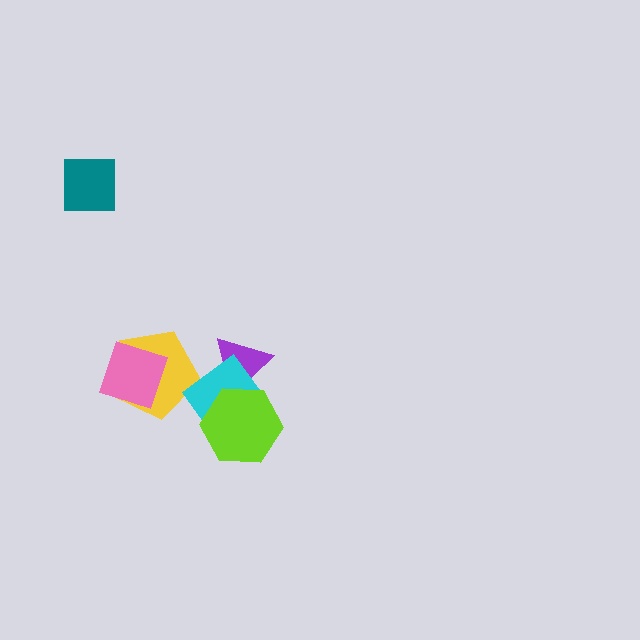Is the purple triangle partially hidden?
Yes, it is partially covered by another shape.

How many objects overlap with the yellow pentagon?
2 objects overlap with the yellow pentagon.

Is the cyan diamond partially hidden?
Yes, it is partially covered by another shape.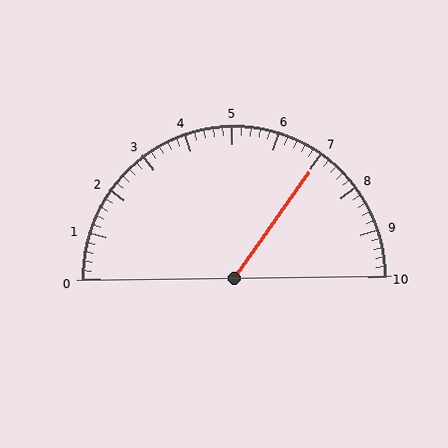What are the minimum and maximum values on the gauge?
The gauge ranges from 0 to 10.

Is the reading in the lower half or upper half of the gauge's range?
The reading is in the upper half of the range (0 to 10).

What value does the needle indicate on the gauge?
The needle indicates approximately 7.0.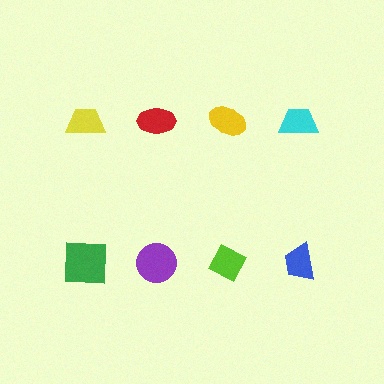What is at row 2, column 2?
A purple circle.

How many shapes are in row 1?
4 shapes.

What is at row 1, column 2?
A red ellipse.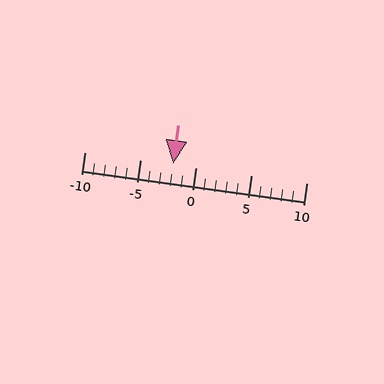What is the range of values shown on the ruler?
The ruler shows values from -10 to 10.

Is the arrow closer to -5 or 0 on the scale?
The arrow is closer to 0.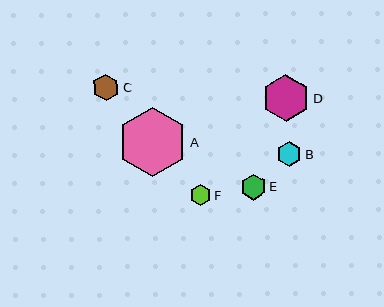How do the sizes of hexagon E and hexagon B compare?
Hexagon E and hexagon B are approximately the same size.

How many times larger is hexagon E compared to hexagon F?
Hexagon E is approximately 1.3 times the size of hexagon F.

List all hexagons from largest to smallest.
From largest to smallest: A, D, C, E, B, F.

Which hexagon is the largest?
Hexagon A is the largest with a size of approximately 69 pixels.